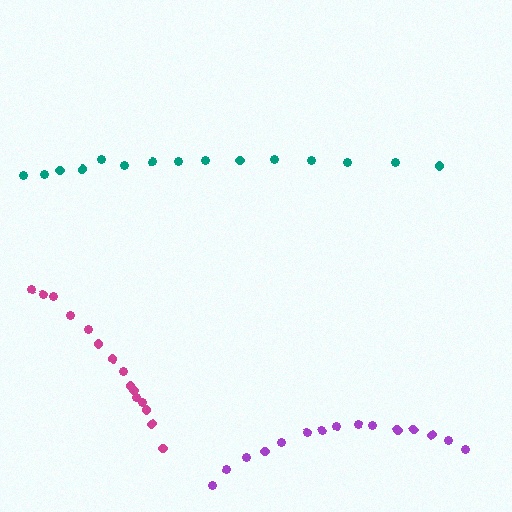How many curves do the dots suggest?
There are 3 distinct paths.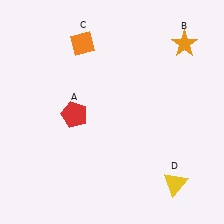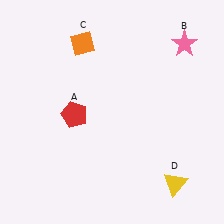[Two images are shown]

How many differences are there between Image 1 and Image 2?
There is 1 difference between the two images.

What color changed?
The star (B) changed from orange in Image 1 to pink in Image 2.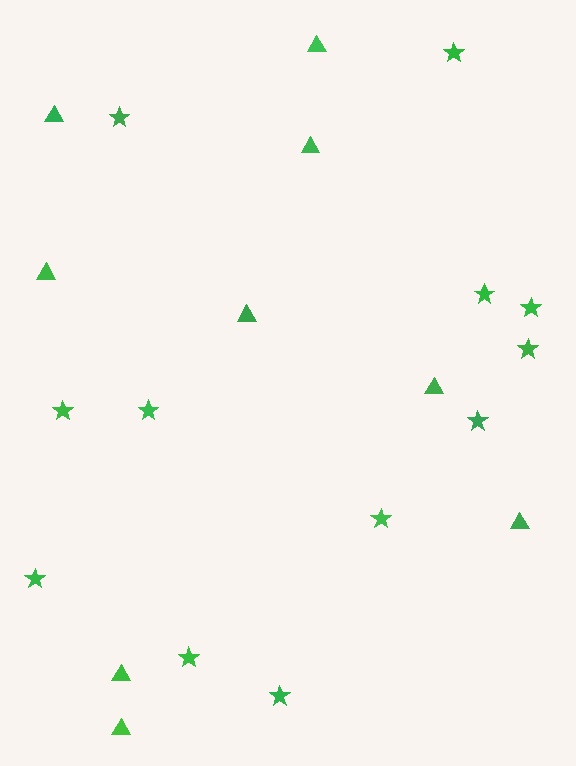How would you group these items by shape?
There are 2 groups: one group of triangles (9) and one group of stars (12).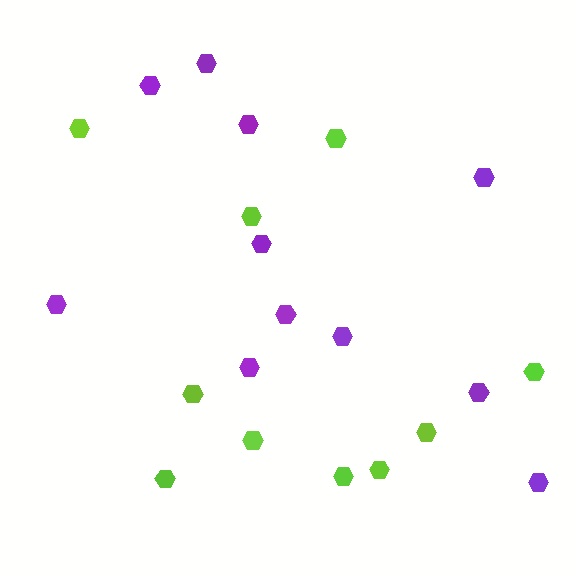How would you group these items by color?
There are 2 groups: one group of purple hexagons (11) and one group of lime hexagons (10).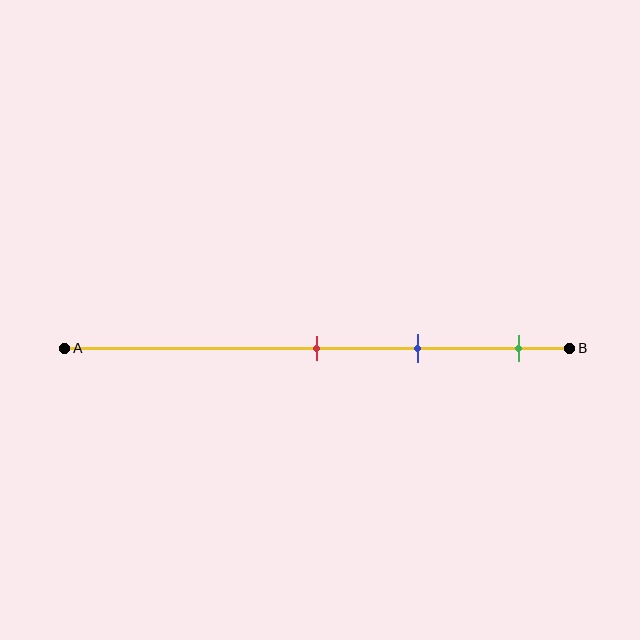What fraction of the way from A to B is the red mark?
The red mark is approximately 50% (0.5) of the way from A to B.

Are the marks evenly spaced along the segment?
Yes, the marks are approximately evenly spaced.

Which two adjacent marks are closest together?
The red and blue marks are the closest adjacent pair.